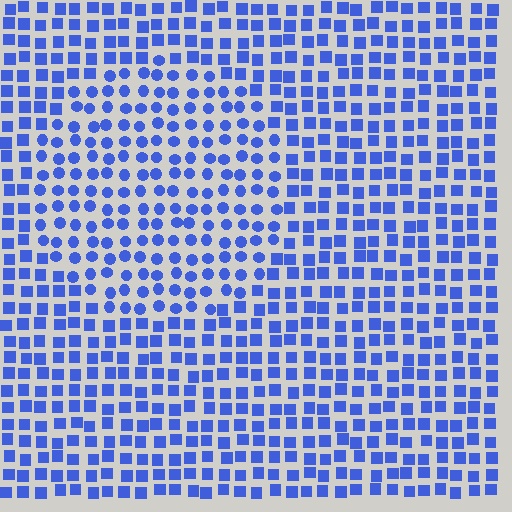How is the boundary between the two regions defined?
The boundary is defined by a change in element shape: circles inside vs. squares outside. All elements share the same color and spacing.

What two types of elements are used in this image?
The image uses circles inside the circle region and squares outside it.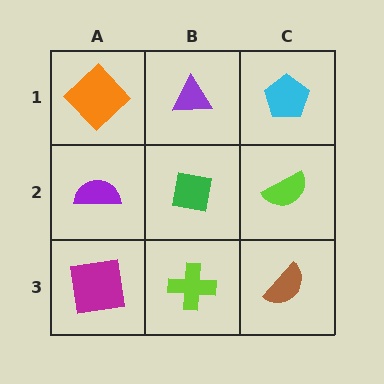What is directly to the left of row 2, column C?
A green square.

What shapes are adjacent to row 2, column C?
A cyan pentagon (row 1, column C), a brown semicircle (row 3, column C), a green square (row 2, column B).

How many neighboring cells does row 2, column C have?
3.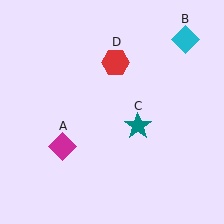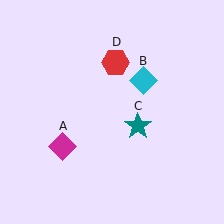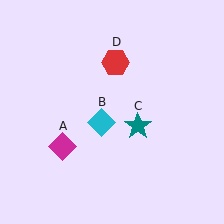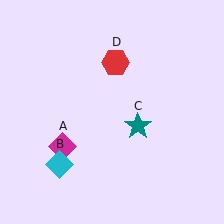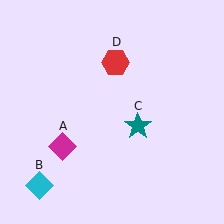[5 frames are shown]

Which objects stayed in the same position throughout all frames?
Magenta diamond (object A) and teal star (object C) and red hexagon (object D) remained stationary.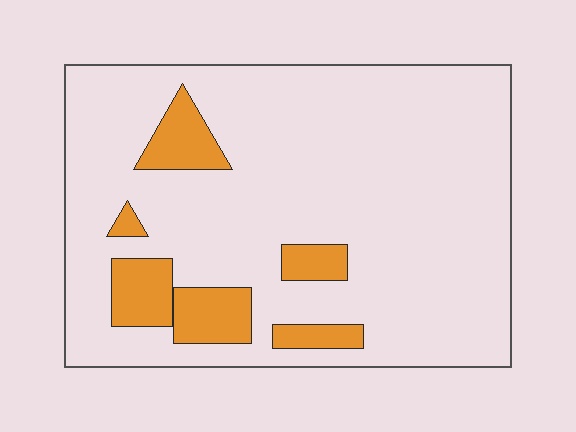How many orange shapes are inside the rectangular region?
6.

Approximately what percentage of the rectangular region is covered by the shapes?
Approximately 15%.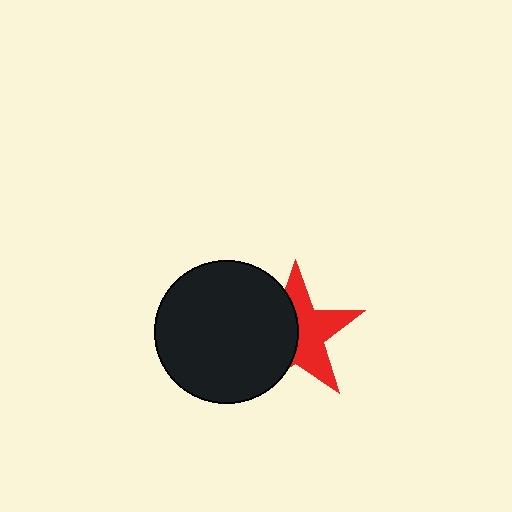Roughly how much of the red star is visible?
About half of it is visible (roughly 53%).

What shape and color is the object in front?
The object in front is a black circle.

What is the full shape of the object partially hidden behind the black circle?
The partially hidden object is a red star.